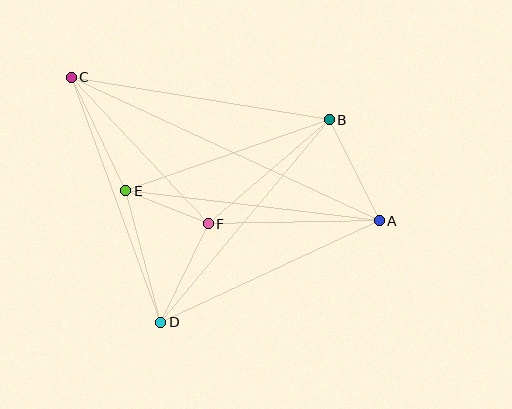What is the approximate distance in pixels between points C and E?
The distance between C and E is approximately 126 pixels.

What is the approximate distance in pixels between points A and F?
The distance between A and F is approximately 171 pixels.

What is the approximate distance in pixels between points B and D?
The distance between B and D is approximately 263 pixels.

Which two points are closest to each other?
Points E and F are closest to each other.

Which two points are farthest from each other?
Points A and C are farthest from each other.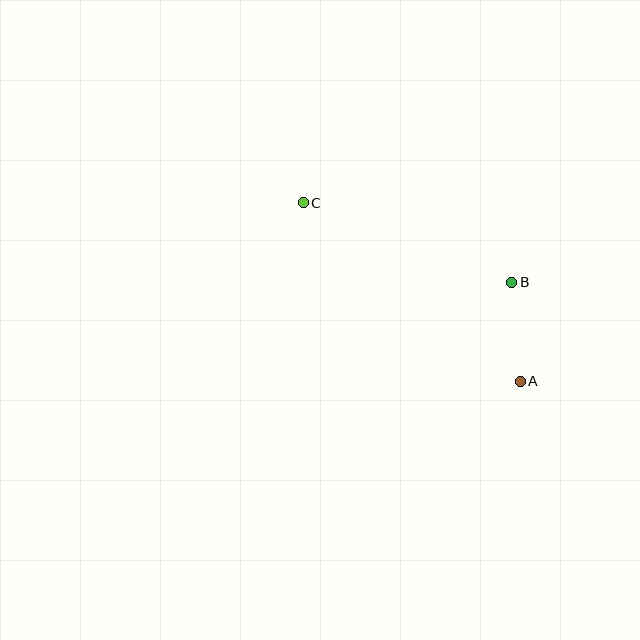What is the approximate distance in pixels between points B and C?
The distance between B and C is approximately 223 pixels.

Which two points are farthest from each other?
Points A and C are farthest from each other.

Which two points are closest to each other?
Points A and B are closest to each other.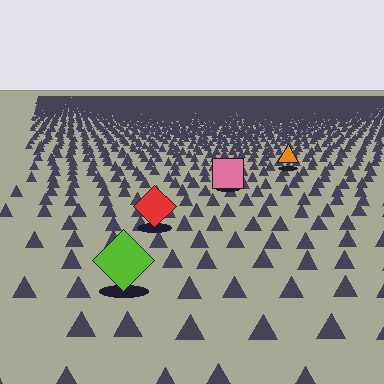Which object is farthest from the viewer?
The orange triangle is farthest from the viewer. It appears smaller and the ground texture around it is denser.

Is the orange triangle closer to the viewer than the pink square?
No. The pink square is closer — you can tell from the texture gradient: the ground texture is coarser near it.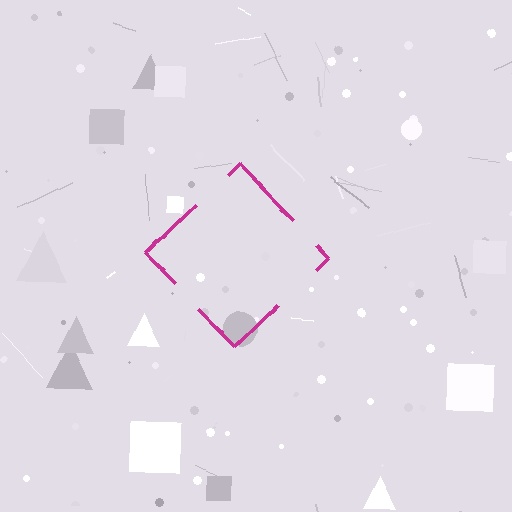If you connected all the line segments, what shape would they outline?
They would outline a diamond.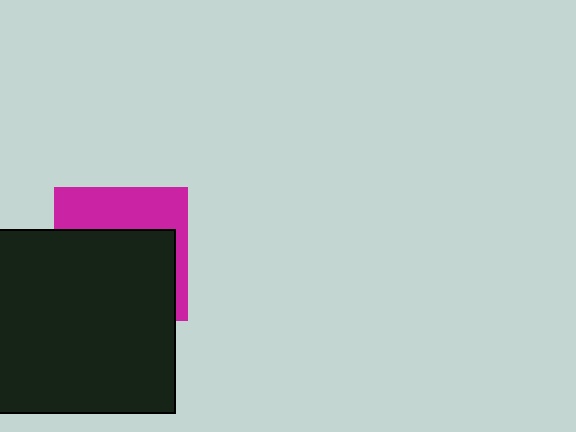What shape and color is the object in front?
The object in front is a black rectangle.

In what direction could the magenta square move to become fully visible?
The magenta square could move up. That would shift it out from behind the black rectangle entirely.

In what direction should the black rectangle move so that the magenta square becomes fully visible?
The black rectangle should move down. That is the shortest direction to clear the overlap and leave the magenta square fully visible.